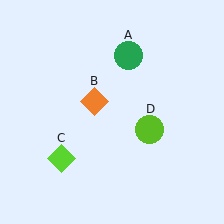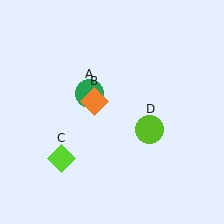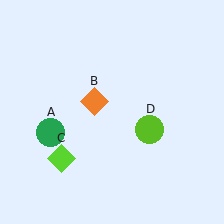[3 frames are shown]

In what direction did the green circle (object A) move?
The green circle (object A) moved down and to the left.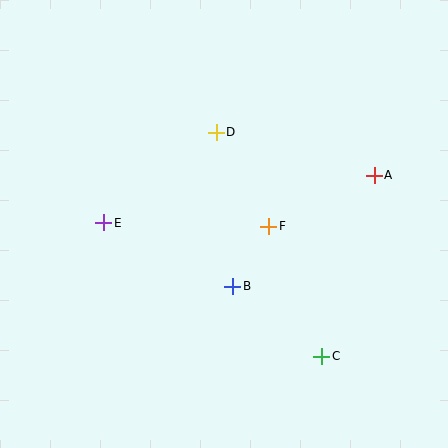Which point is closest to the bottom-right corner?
Point C is closest to the bottom-right corner.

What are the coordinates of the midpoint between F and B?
The midpoint between F and B is at (251, 256).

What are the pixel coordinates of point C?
Point C is at (322, 356).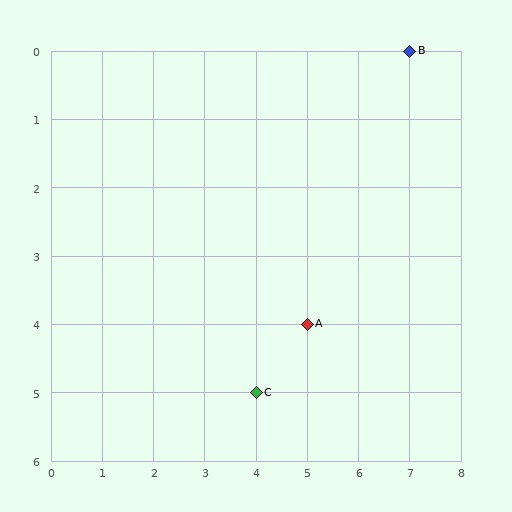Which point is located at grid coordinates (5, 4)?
Point A is at (5, 4).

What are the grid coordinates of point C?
Point C is at grid coordinates (4, 5).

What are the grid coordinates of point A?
Point A is at grid coordinates (5, 4).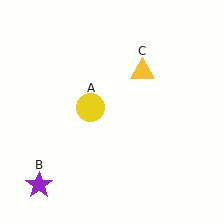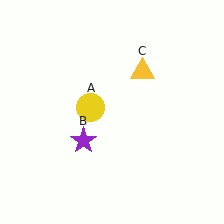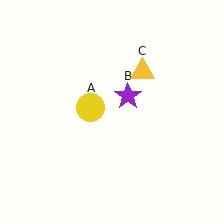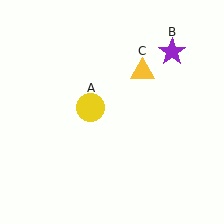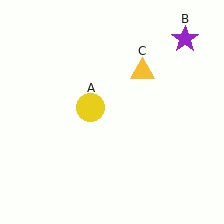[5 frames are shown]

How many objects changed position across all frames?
1 object changed position: purple star (object B).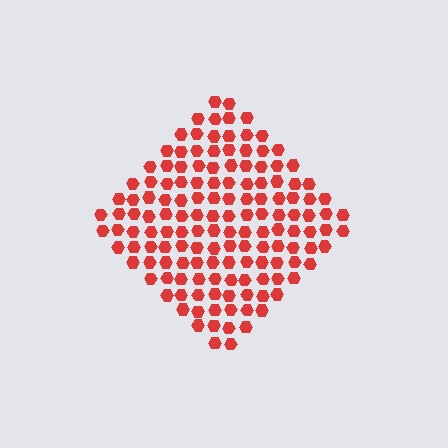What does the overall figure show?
The overall figure shows a diamond.